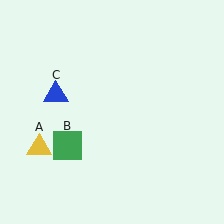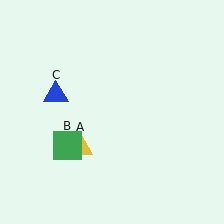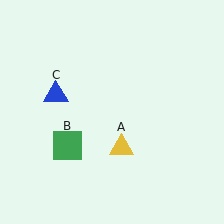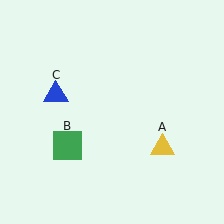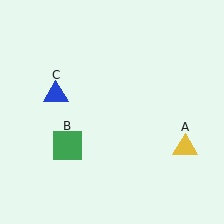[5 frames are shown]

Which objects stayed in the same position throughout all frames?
Green square (object B) and blue triangle (object C) remained stationary.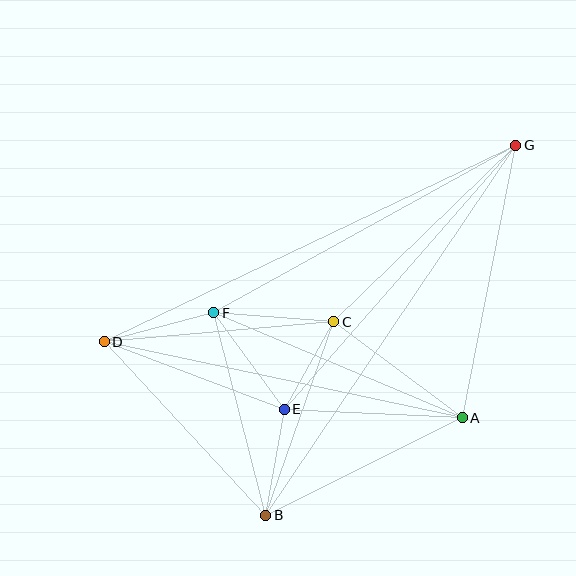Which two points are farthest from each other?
Points D and G are farthest from each other.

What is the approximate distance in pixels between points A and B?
The distance between A and B is approximately 219 pixels.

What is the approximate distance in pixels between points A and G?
The distance between A and G is approximately 278 pixels.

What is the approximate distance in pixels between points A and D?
The distance between A and D is approximately 366 pixels.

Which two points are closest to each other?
Points C and E are closest to each other.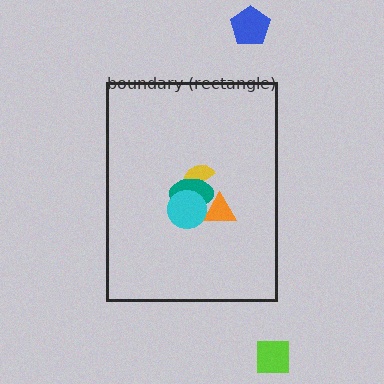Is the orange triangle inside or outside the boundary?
Inside.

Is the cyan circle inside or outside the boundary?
Inside.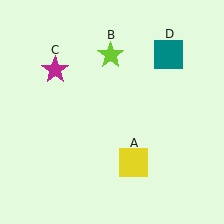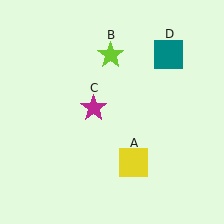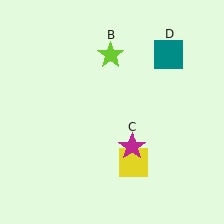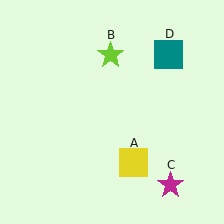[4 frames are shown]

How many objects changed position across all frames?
1 object changed position: magenta star (object C).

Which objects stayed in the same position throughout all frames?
Yellow square (object A) and lime star (object B) and teal square (object D) remained stationary.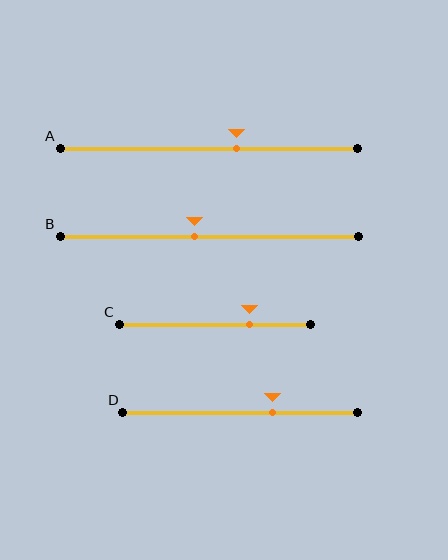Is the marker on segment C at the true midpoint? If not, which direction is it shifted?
No, the marker on segment C is shifted to the right by about 18% of the segment length.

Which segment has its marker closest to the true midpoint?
Segment B has its marker closest to the true midpoint.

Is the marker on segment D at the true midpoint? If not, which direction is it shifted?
No, the marker on segment D is shifted to the right by about 13% of the segment length.